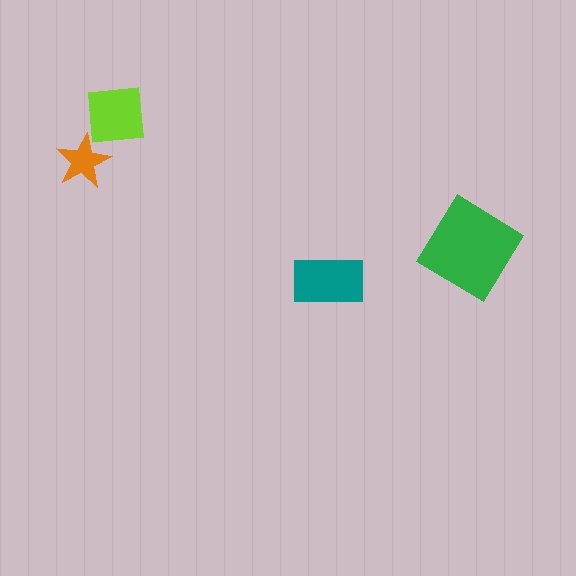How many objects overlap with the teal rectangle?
0 objects overlap with the teal rectangle.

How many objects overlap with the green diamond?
0 objects overlap with the green diamond.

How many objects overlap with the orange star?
1 object overlaps with the orange star.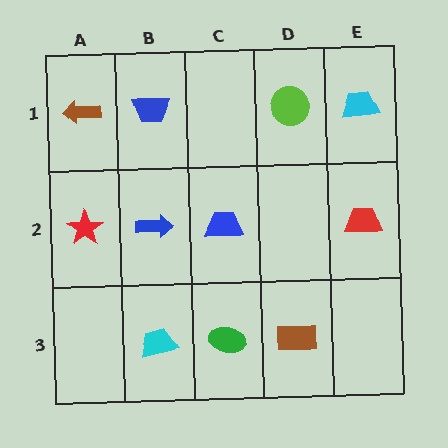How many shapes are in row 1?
4 shapes.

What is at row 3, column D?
A brown rectangle.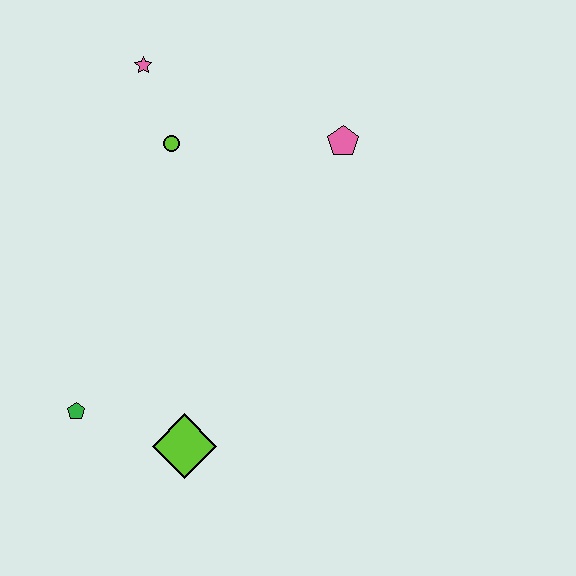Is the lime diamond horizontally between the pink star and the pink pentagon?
Yes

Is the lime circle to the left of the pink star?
No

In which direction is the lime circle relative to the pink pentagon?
The lime circle is to the left of the pink pentagon.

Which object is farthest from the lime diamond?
The pink star is farthest from the lime diamond.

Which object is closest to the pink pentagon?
The lime circle is closest to the pink pentagon.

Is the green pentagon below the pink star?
Yes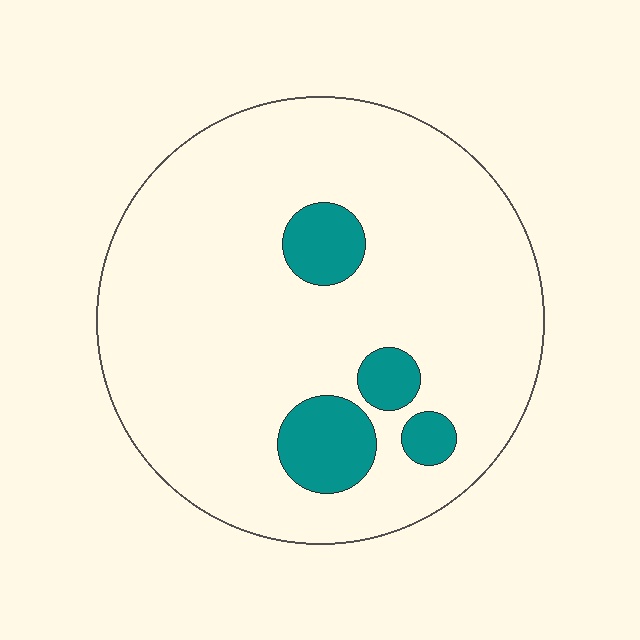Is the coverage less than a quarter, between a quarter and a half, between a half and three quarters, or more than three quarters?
Less than a quarter.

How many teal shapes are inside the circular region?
4.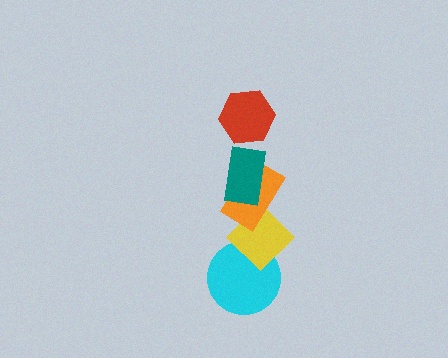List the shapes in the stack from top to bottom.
From top to bottom: the red hexagon, the teal rectangle, the orange rectangle, the yellow diamond, the cyan circle.